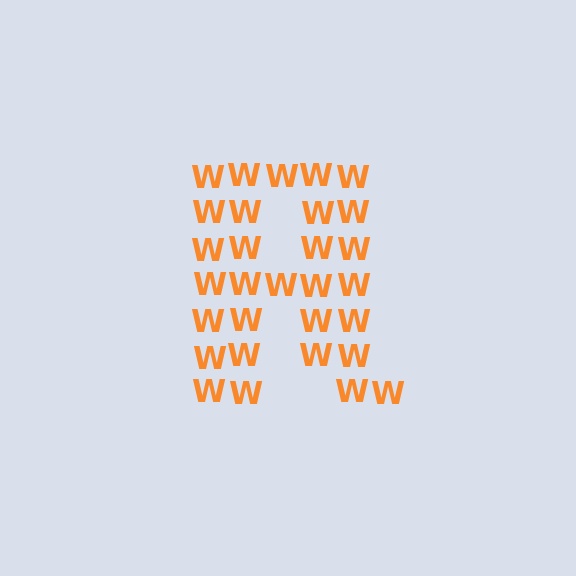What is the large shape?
The large shape is the letter R.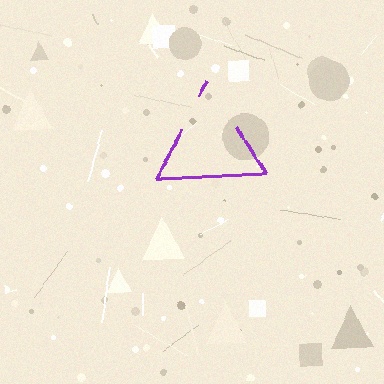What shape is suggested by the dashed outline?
The dashed outline suggests a triangle.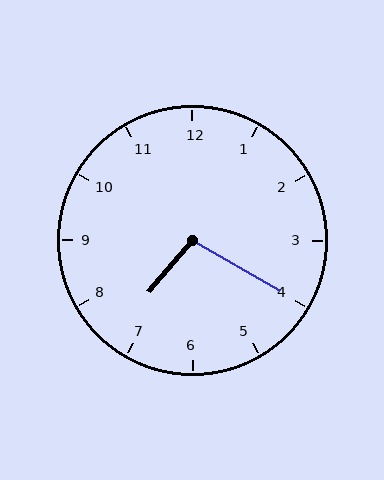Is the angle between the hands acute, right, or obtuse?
It is obtuse.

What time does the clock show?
7:20.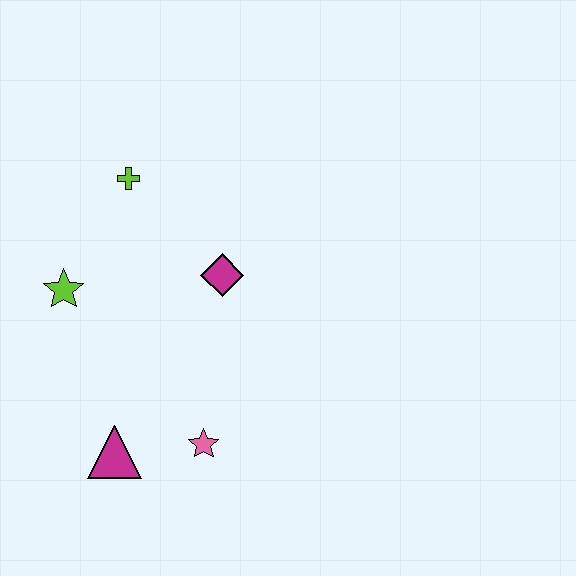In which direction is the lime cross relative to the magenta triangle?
The lime cross is above the magenta triangle.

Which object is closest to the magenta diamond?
The lime cross is closest to the magenta diamond.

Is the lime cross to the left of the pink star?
Yes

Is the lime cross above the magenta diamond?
Yes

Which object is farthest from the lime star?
The pink star is farthest from the lime star.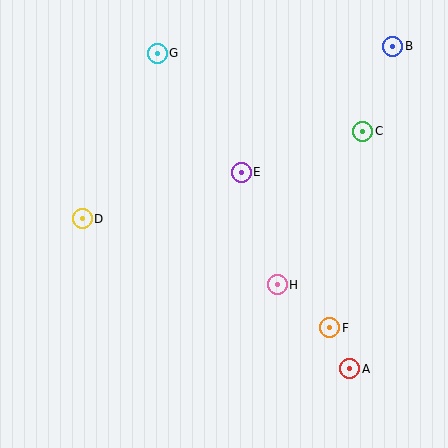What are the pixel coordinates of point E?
Point E is at (241, 172).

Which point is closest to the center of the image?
Point E at (241, 172) is closest to the center.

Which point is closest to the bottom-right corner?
Point A is closest to the bottom-right corner.